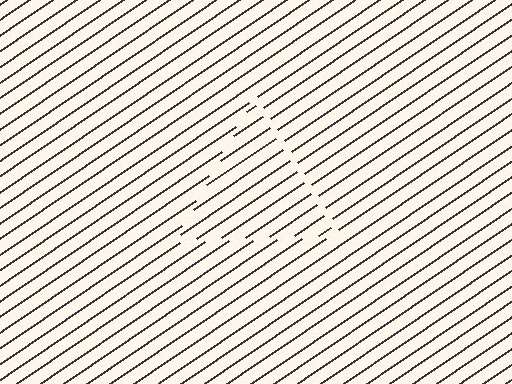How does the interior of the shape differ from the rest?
The interior of the shape contains the same grating, shifted by half a period — the contour is defined by the phase discontinuity where line-ends from the inner and outer gratings abut.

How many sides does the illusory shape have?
3 sides — the line-ends trace a triangle.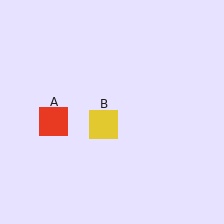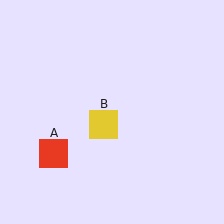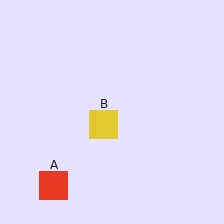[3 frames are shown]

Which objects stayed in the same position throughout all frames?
Yellow square (object B) remained stationary.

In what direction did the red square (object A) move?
The red square (object A) moved down.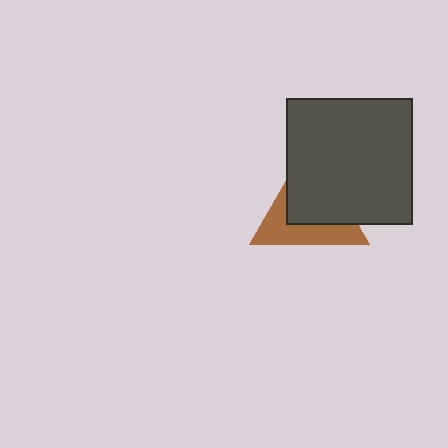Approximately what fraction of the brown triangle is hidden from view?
Roughly 57% of the brown triangle is hidden behind the dark gray square.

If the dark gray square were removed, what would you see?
You would see the complete brown triangle.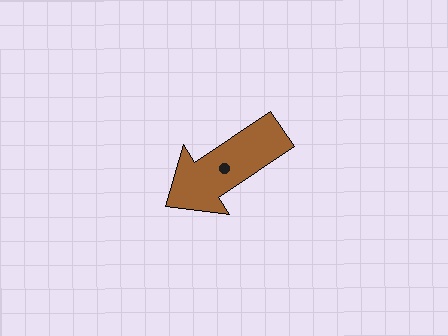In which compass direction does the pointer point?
Southwest.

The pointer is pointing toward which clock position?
Roughly 8 o'clock.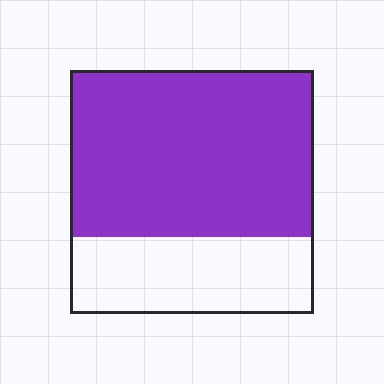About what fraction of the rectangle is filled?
About two thirds (2/3).